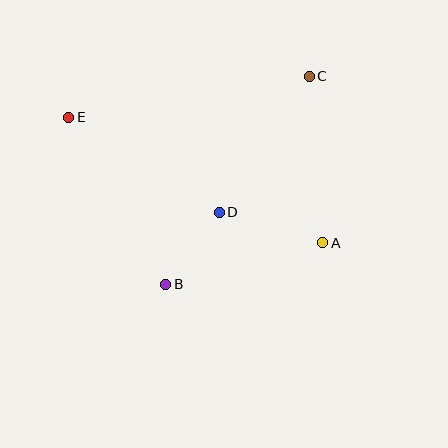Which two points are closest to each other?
Points B and D are closest to each other.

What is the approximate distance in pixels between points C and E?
The distance between C and E is approximately 244 pixels.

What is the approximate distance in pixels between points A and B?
The distance between A and B is approximately 162 pixels.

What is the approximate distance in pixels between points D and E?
The distance between D and E is approximately 178 pixels.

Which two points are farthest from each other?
Points A and E are farthest from each other.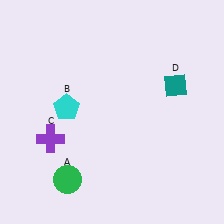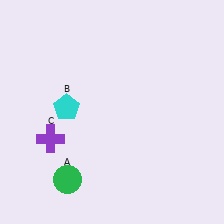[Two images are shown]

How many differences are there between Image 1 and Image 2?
There is 1 difference between the two images.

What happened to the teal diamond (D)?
The teal diamond (D) was removed in Image 2. It was in the top-right area of Image 1.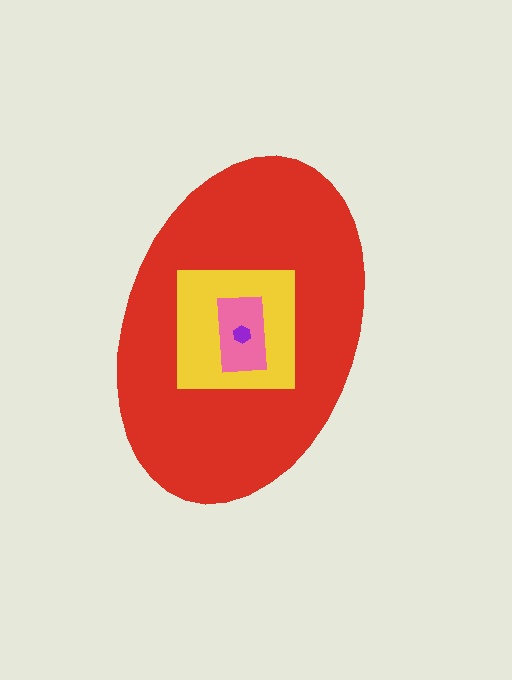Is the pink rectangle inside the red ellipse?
Yes.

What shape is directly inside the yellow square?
The pink rectangle.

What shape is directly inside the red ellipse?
The yellow square.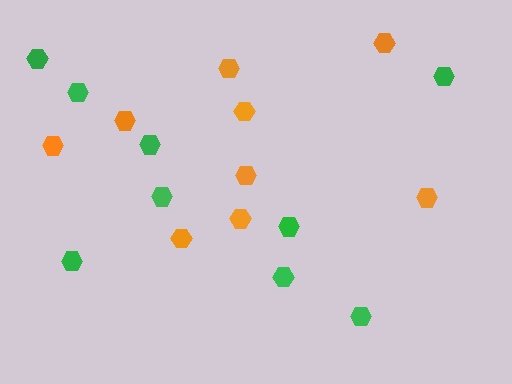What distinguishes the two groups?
There are 2 groups: one group of green hexagons (9) and one group of orange hexagons (9).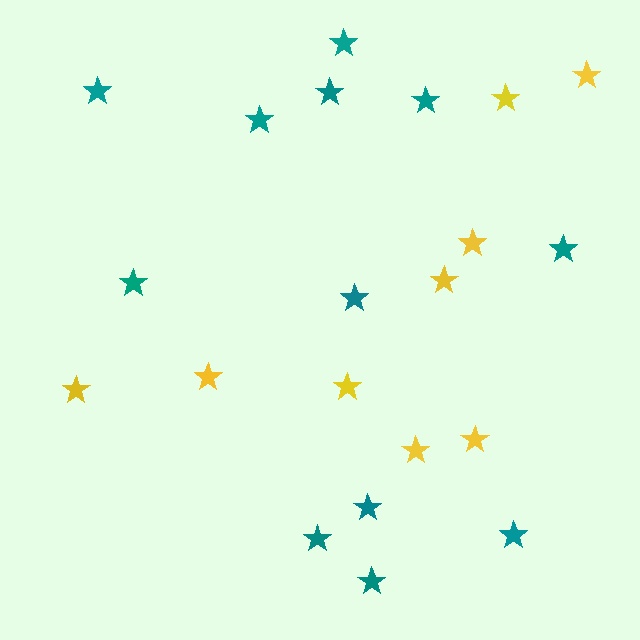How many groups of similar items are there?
There are 2 groups: one group of yellow stars (9) and one group of teal stars (12).